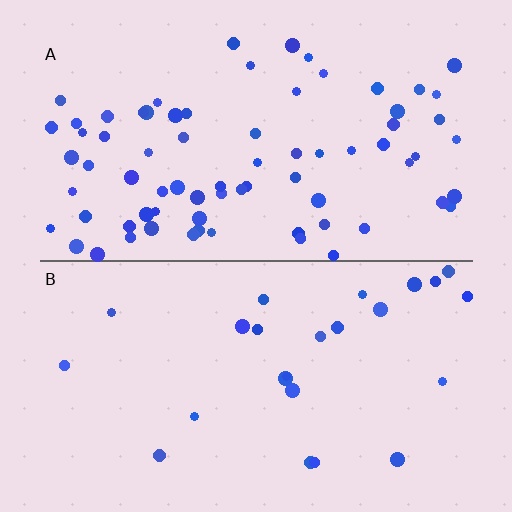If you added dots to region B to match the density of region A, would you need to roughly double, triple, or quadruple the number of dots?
Approximately triple.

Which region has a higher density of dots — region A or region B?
A (the top).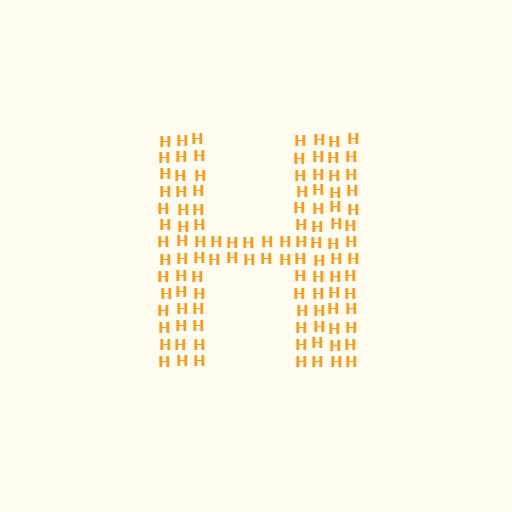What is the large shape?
The large shape is the letter H.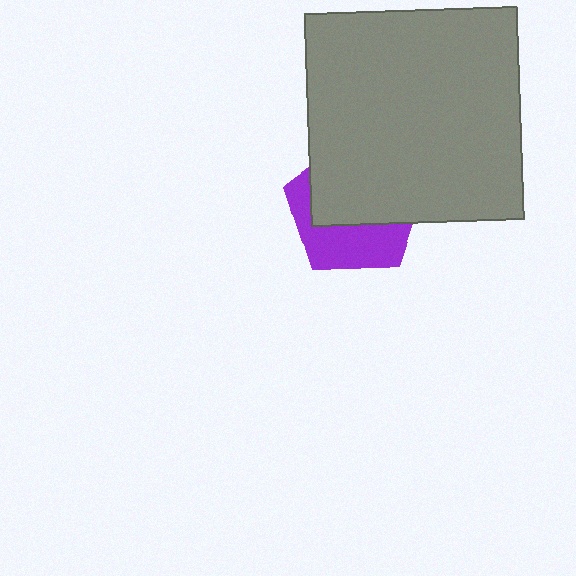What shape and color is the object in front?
The object in front is a gray square.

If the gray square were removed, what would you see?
You would see the complete purple pentagon.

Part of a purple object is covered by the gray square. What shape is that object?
It is a pentagon.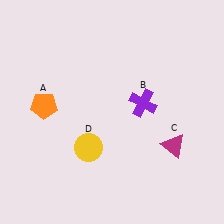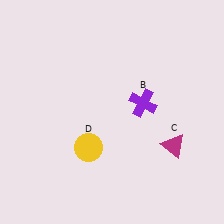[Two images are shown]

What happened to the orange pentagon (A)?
The orange pentagon (A) was removed in Image 2. It was in the top-left area of Image 1.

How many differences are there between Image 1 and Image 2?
There is 1 difference between the two images.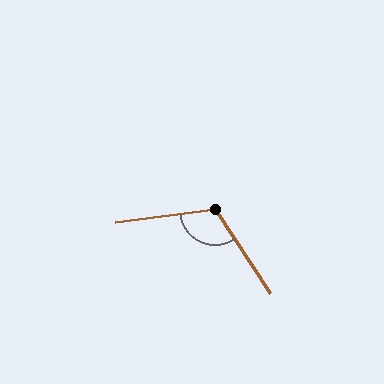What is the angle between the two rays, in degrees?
Approximately 116 degrees.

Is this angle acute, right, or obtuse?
It is obtuse.